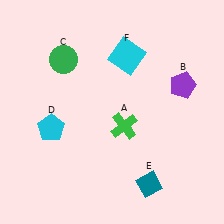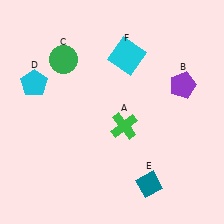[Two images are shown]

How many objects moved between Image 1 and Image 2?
1 object moved between the two images.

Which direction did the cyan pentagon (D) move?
The cyan pentagon (D) moved up.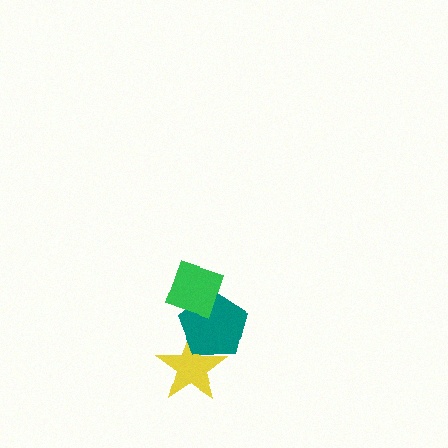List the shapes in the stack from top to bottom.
From top to bottom: the green diamond, the teal pentagon, the yellow star.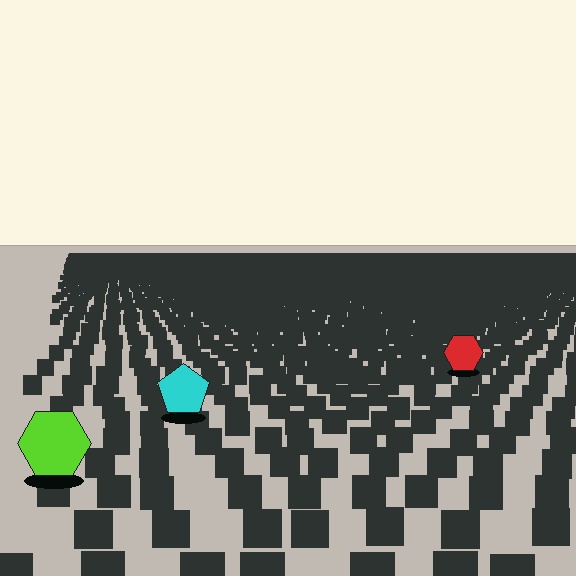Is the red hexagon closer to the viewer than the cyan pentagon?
No. The cyan pentagon is closer — you can tell from the texture gradient: the ground texture is coarser near it.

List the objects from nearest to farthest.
From nearest to farthest: the lime hexagon, the cyan pentagon, the red hexagon.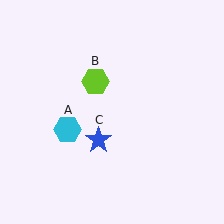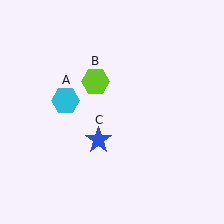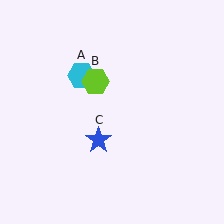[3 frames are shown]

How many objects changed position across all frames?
1 object changed position: cyan hexagon (object A).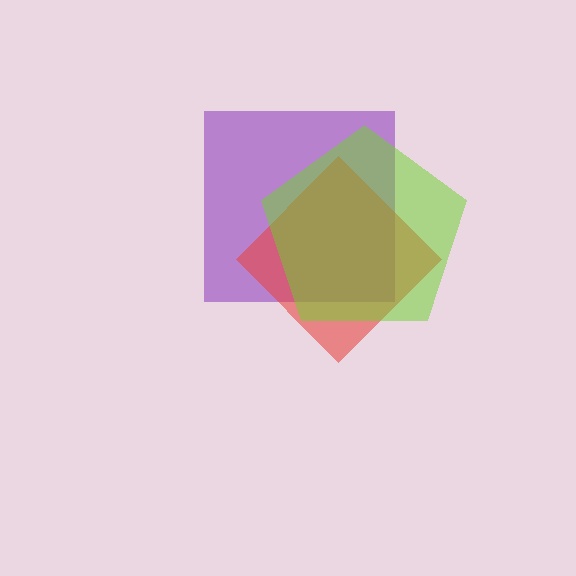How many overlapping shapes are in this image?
There are 3 overlapping shapes in the image.